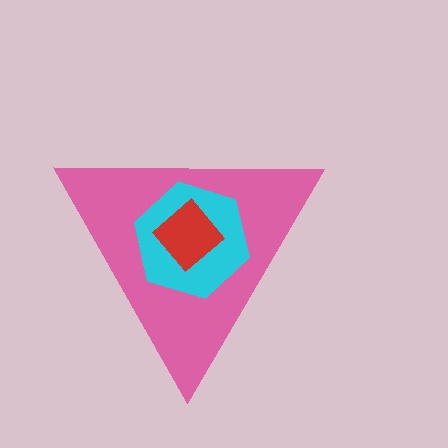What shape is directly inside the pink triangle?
The cyan hexagon.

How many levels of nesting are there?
3.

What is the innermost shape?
The red diamond.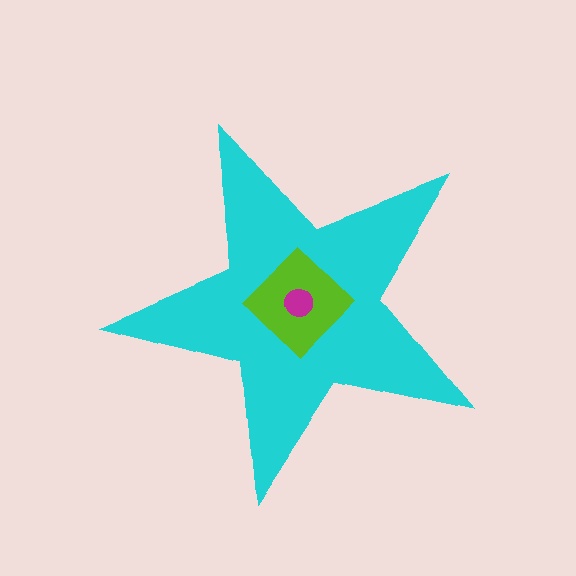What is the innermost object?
The magenta circle.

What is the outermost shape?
The cyan star.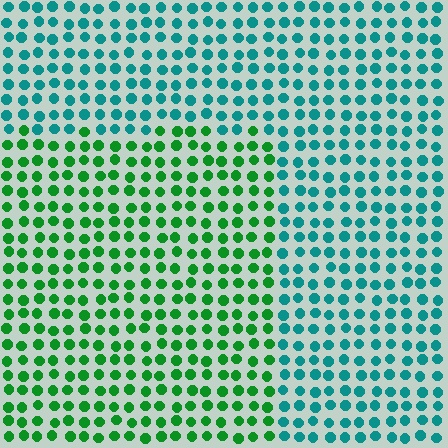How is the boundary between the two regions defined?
The boundary is defined purely by a slight shift in hue (about 47 degrees). Spacing, size, and orientation are identical on both sides.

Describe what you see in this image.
The image is filled with small teal elements in a uniform arrangement. A rectangle-shaped region is visible where the elements are tinted to a slightly different hue, forming a subtle color boundary.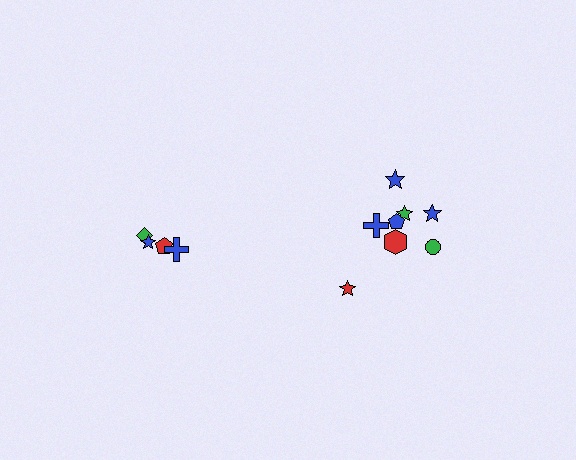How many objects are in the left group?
There are 4 objects.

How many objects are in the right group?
There are 8 objects.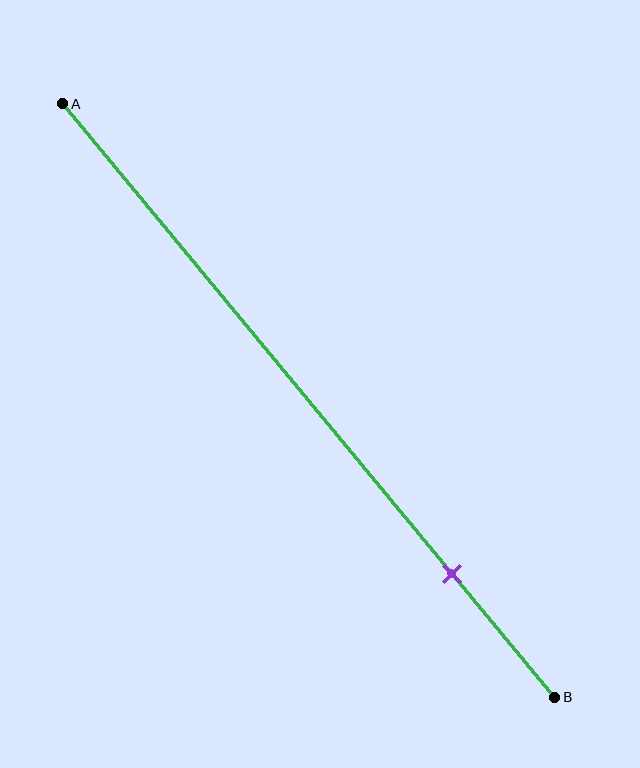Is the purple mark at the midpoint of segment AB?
No, the mark is at about 80% from A, not at the 50% midpoint.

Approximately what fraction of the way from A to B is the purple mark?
The purple mark is approximately 80% of the way from A to B.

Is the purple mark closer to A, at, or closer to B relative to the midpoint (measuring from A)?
The purple mark is closer to point B than the midpoint of segment AB.